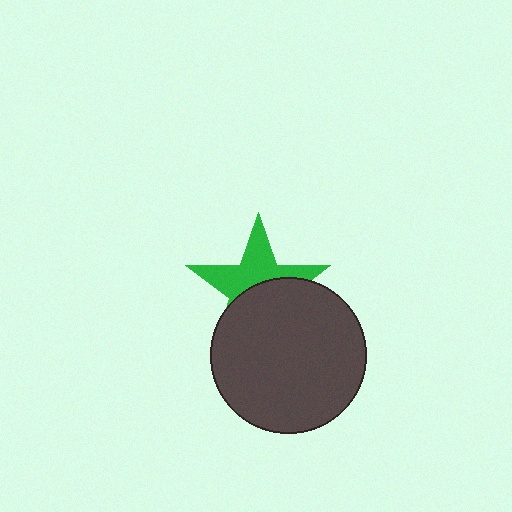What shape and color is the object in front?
The object in front is a dark gray circle.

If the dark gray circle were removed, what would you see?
You would see the complete green star.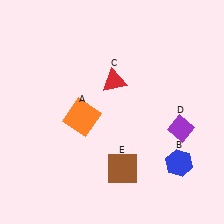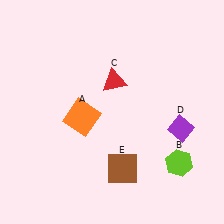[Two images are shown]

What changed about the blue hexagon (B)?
In Image 1, B is blue. In Image 2, it changed to lime.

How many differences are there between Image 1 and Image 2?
There is 1 difference between the two images.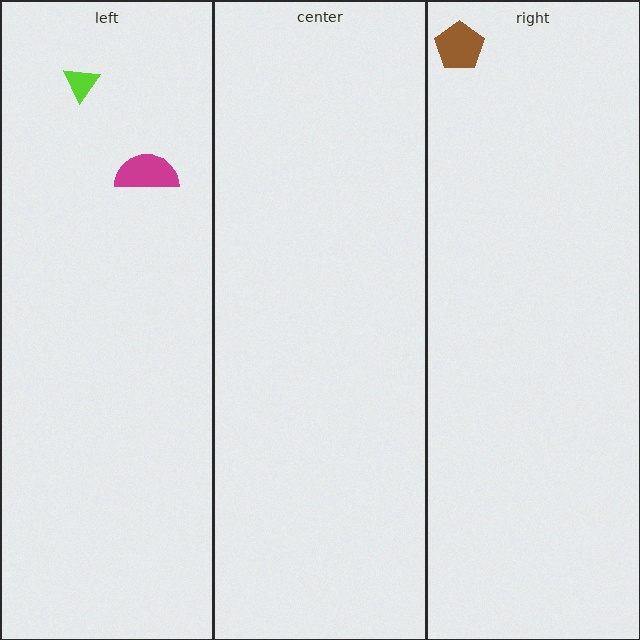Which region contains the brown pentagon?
The right region.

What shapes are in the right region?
The brown pentagon.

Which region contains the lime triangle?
The left region.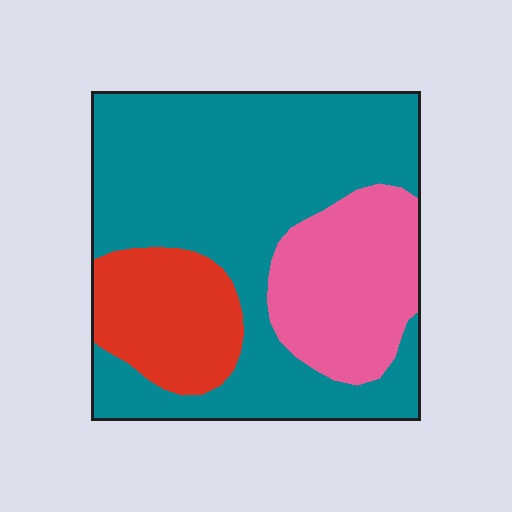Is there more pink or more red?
Pink.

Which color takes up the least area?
Red, at roughly 15%.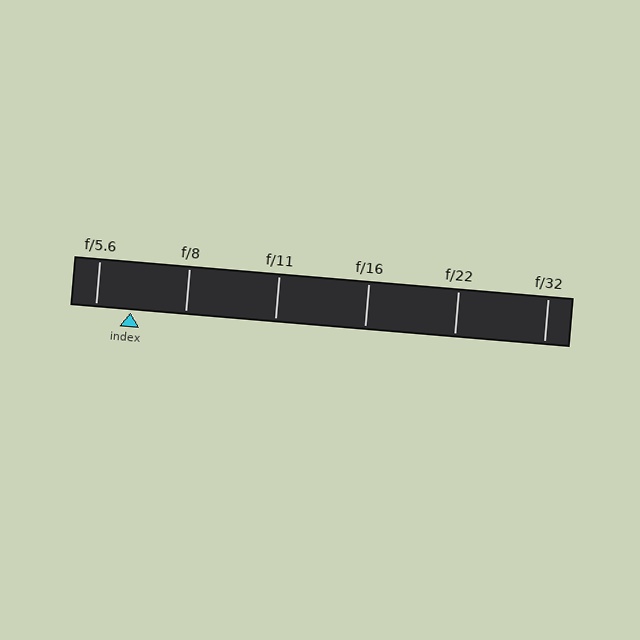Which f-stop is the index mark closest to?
The index mark is closest to f/5.6.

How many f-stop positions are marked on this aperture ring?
There are 6 f-stop positions marked.